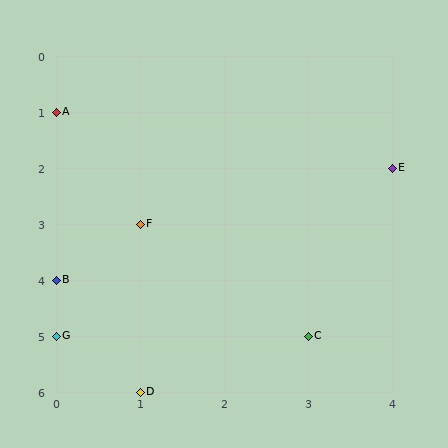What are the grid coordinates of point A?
Point A is at grid coordinates (0, 1).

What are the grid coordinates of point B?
Point B is at grid coordinates (0, 4).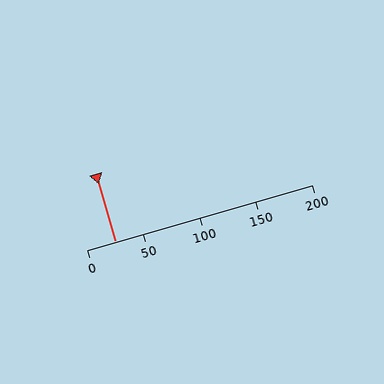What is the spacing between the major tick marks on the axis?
The major ticks are spaced 50 apart.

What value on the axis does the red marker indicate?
The marker indicates approximately 25.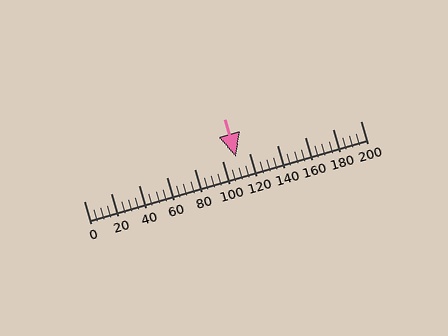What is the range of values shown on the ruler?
The ruler shows values from 0 to 200.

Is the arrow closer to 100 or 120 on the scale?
The arrow is closer to 120.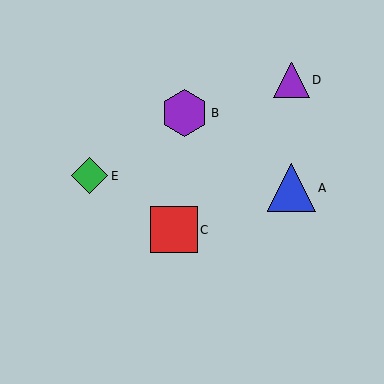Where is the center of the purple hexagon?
The center of the purple hexagon is at (184, 113).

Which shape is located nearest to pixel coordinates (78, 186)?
The green diamond (labeled E) at (90, 176) is nearest to that location.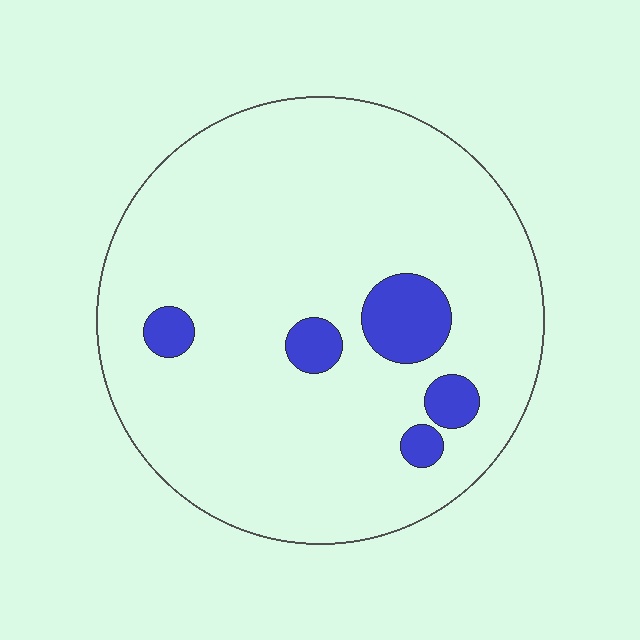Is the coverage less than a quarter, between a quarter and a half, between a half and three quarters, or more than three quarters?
Less than a quarter.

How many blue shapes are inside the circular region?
5.